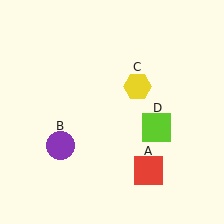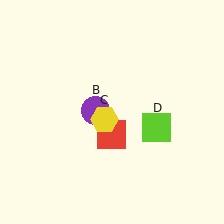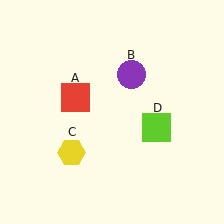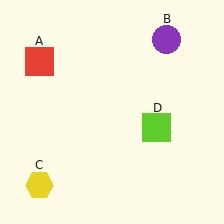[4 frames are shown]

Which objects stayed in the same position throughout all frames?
Lime square (object D) remained stationary.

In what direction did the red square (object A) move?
The red square (object A) moved up and to the left.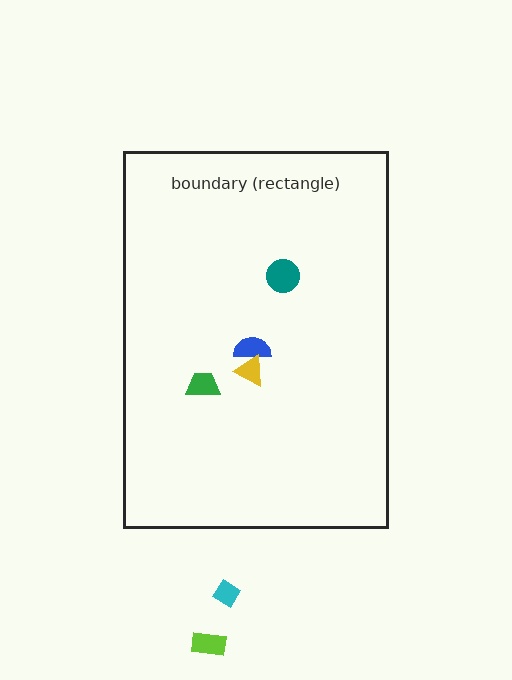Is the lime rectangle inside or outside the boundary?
Outside.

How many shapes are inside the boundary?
4 inside, 2 outside.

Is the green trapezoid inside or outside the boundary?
Inside.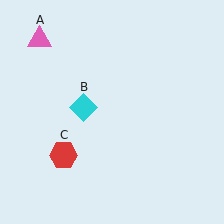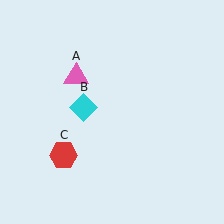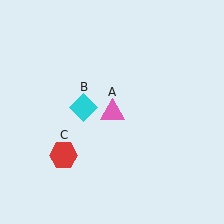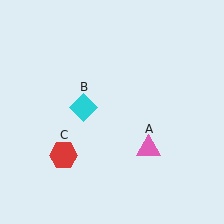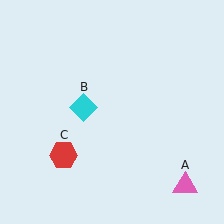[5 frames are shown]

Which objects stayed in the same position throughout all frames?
Cyan diamond (object B) and red hexagon (object C) remained stationary.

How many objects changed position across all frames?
1 object changed position: pink triangle (object A).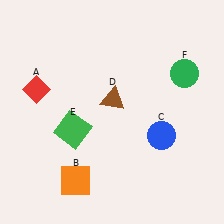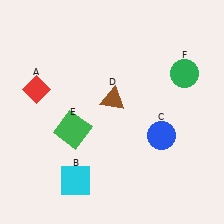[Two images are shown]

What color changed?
The square (B) changed from orange in Image 1 to cyan in Image 2.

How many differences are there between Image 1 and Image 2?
There is 1 difference between the two images.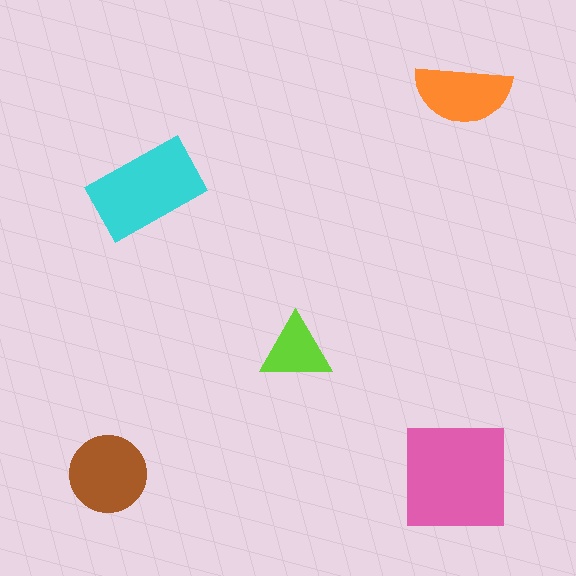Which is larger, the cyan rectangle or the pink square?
The pink square.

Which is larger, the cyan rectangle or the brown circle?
The cyan rectangle.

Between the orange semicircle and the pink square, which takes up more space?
The pink square.